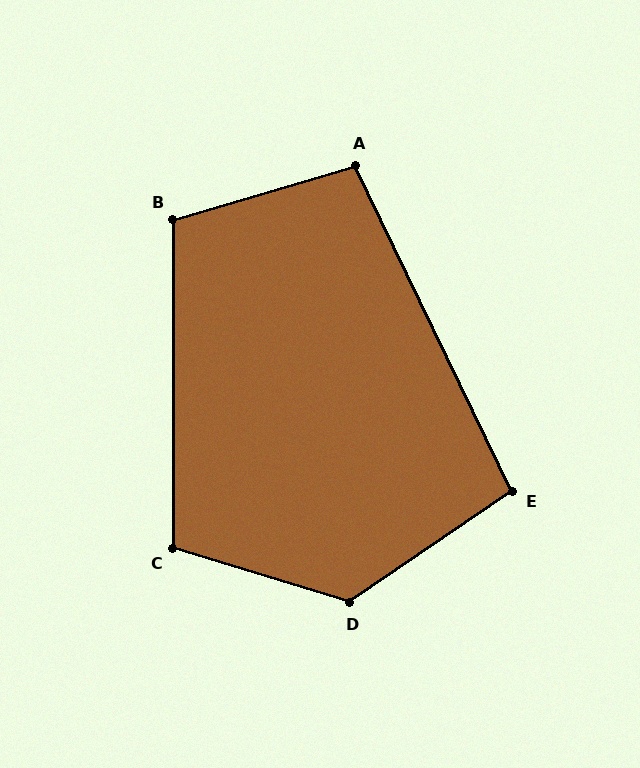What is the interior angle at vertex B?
Approximately 106 degrees (obtuse).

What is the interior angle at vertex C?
Approximately 107 degrees (obtuse).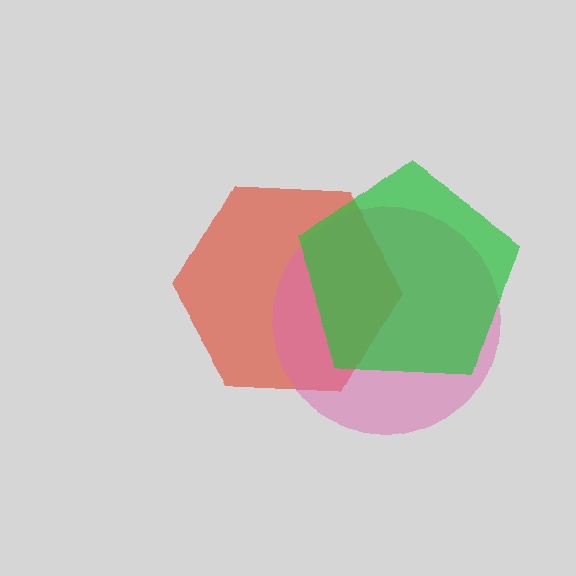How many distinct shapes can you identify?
There are 3 distinct shapes: a red hexagon, a pink circle, a green pentagon.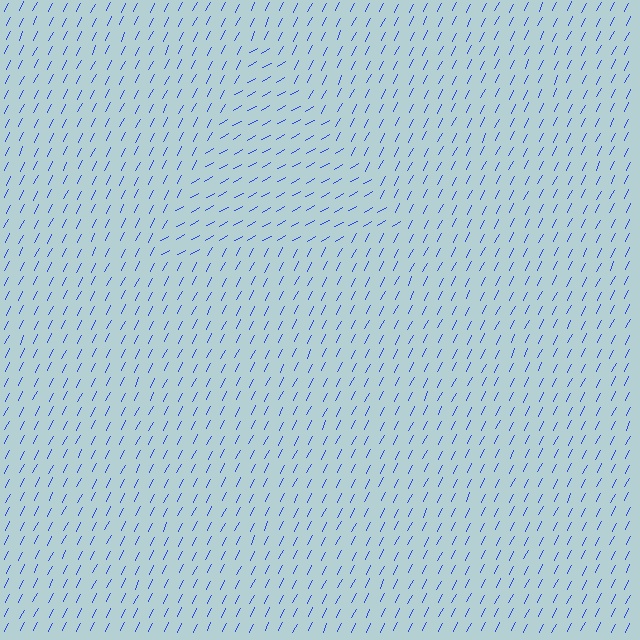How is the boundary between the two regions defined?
The boundary is defined purely by a change in line orientation (approximately 34 degrees difference). All lines are the same color and thickness.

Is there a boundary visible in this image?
Yes, there is a texture boundary formed by a change in line orientation.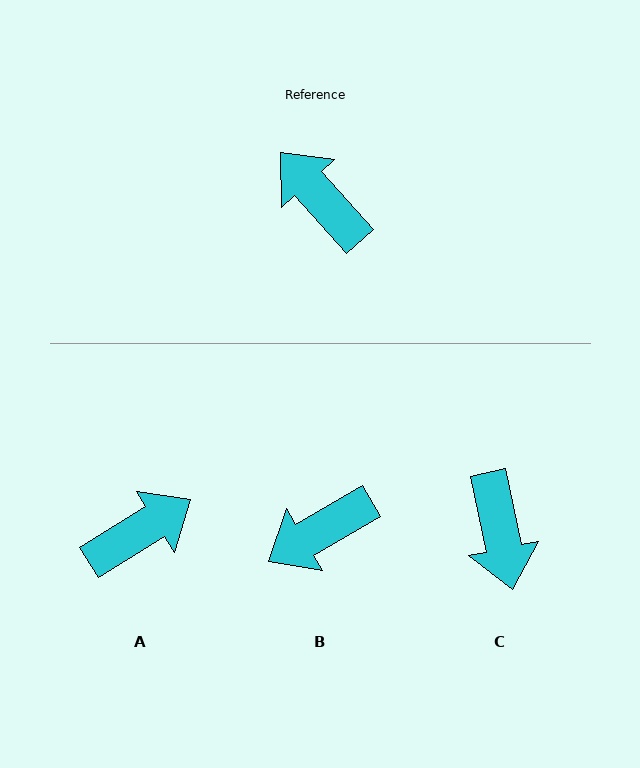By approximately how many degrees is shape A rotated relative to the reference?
Approximately 100 degrees clockwise.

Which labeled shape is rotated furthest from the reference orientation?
C, about 150 degrees away.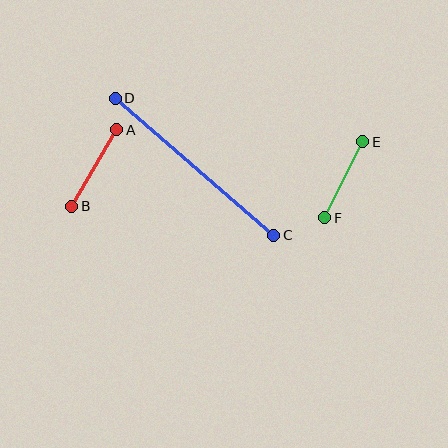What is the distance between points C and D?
The distance is approximately 209 pixels.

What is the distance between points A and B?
The distance is approximately 89 pixels.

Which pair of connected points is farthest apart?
Points C and D are farthest apart.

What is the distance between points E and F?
The distance is approximately 85 pixels.